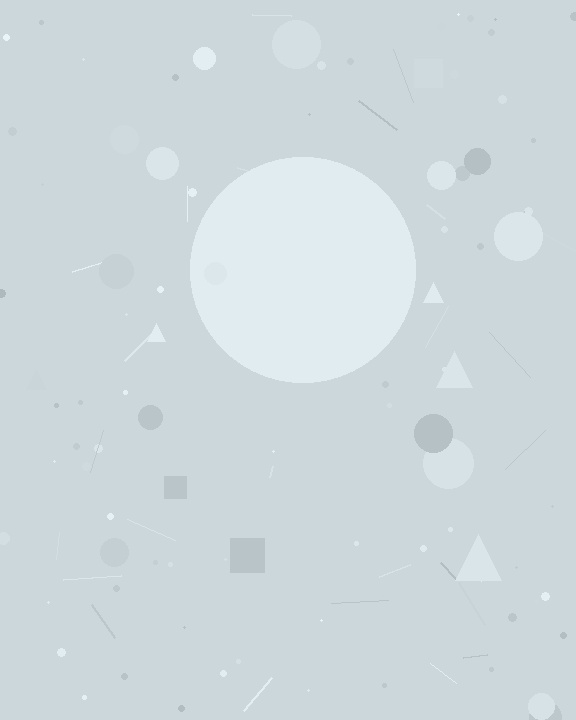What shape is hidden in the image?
A circle is hidden in the image.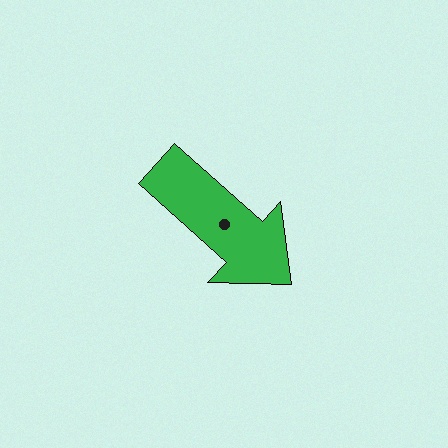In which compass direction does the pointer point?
Southeast.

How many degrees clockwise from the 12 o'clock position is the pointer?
Approximately 132 degrees.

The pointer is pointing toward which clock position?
Roughly 4 o'clock.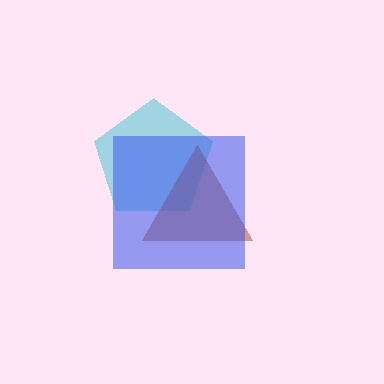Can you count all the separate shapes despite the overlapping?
Yes, there are 3 separate shapes.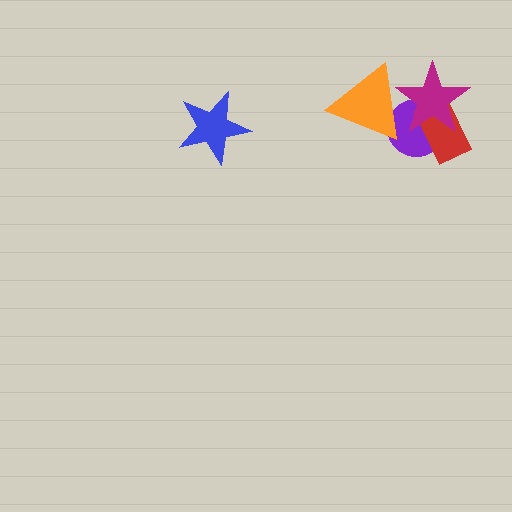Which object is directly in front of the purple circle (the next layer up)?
The red rectangle is directly in front of the purple circle.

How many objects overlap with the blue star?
0 objects overlap with the blue star.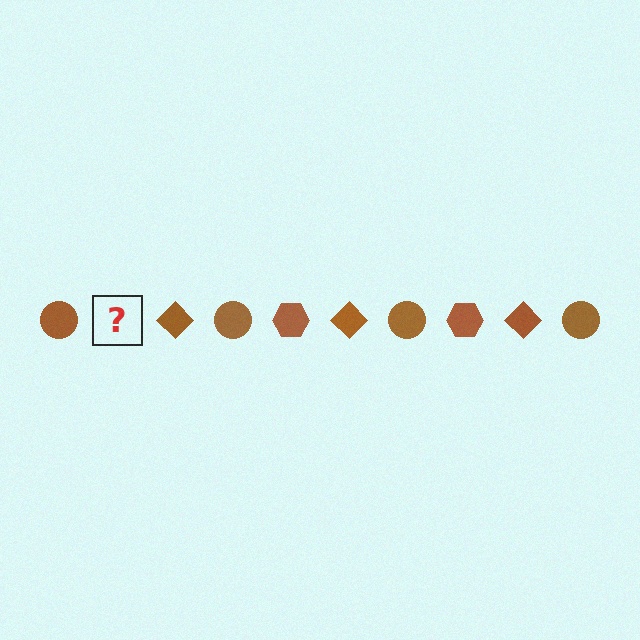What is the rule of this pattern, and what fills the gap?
The rule is that the pattern cycles through circle, hexagon, diamond shapes in brown. The gap should be filled with a brown hexagon.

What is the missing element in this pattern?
The missing element is a brown hexagon.